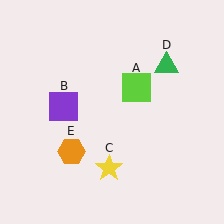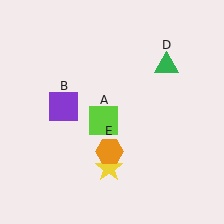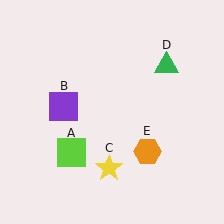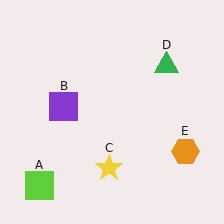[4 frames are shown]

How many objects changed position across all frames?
2 objects changed position: lime square (object A), orange hexagon (object E).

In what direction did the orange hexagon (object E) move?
The orange hexagon (object E) moved right.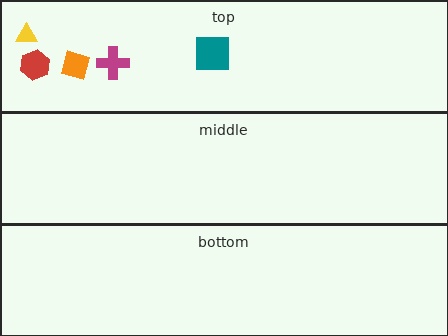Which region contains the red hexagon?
The top region.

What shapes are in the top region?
The red hexagon, the orange diamond, the yellow triangle, the magenta cross, the teal square.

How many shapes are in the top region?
5.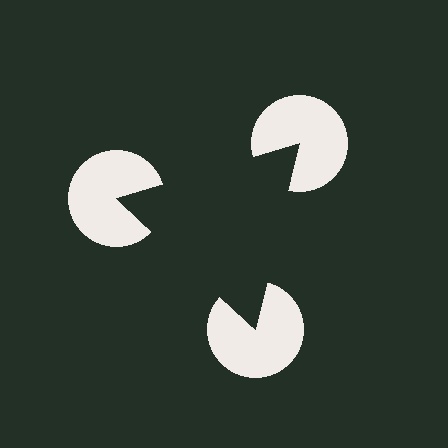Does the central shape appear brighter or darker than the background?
It typically appears slightly darker than the background, even though no actual brightness change is drawn.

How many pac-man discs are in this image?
There are 3 — one at each vertex of the illusory triangle.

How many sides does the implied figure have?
3 sides.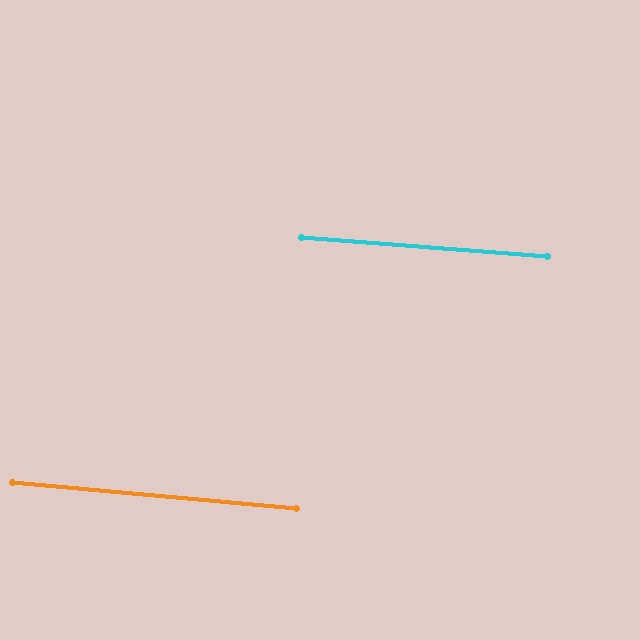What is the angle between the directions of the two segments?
Approximately 1 degree.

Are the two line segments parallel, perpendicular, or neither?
Parallel — their directions differ by only 0.9°.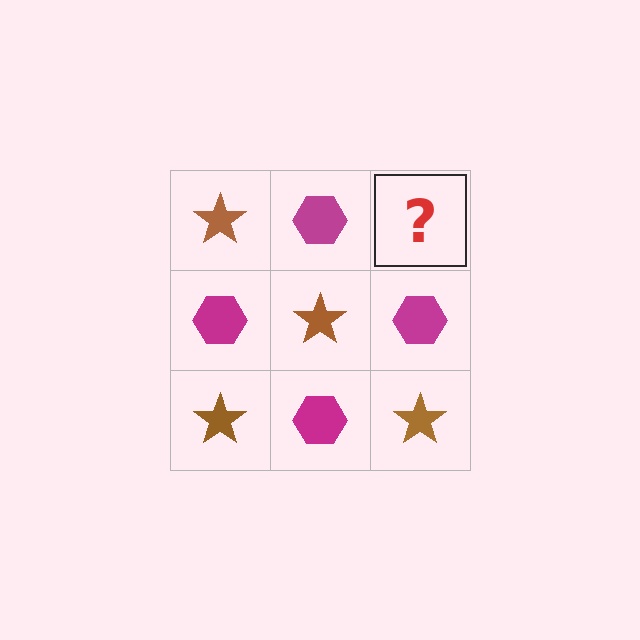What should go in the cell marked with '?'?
The missing cell should contain a brown star.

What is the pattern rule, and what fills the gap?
The rule is that it alternates brown star and magenta hexagon in a checkerboard pattern. The gap should be filled with a brown star.